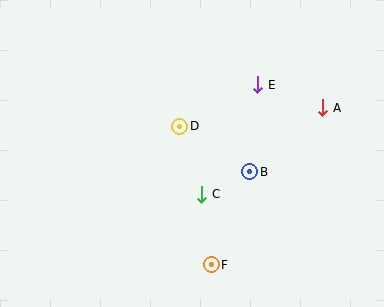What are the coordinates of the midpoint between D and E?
The midpoint between D and E is at (219, 105).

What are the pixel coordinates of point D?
Point D is at (180, 126).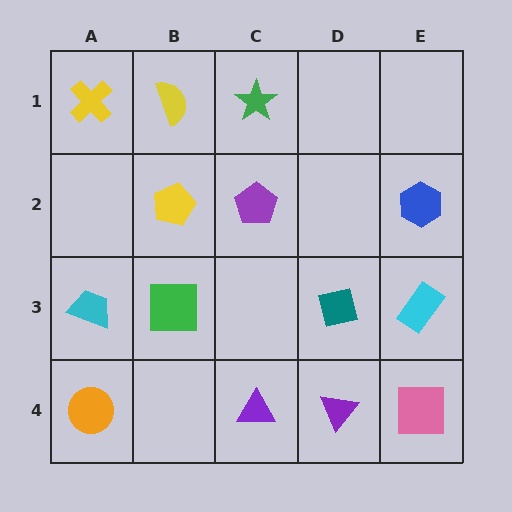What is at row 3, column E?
A cyan rectangle.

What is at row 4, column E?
A pink square.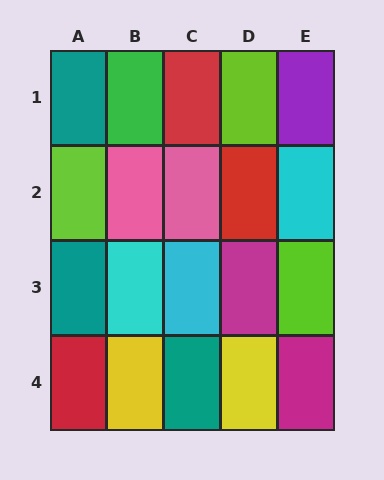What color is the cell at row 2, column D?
Red.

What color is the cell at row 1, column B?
Green.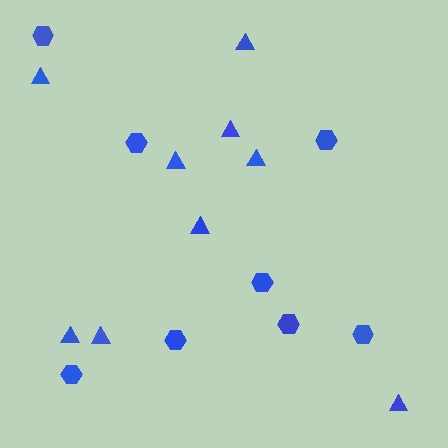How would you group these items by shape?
There are 2 groups: one group of triangles (9) and one group of hexagons (8).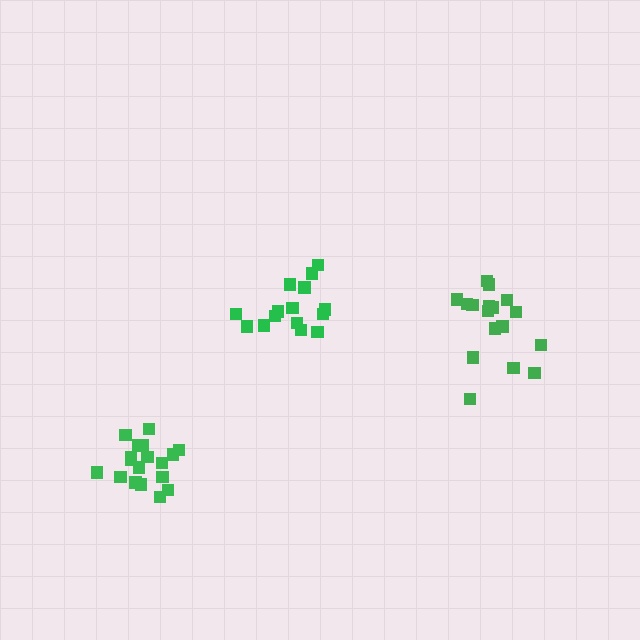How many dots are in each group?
Group 1: 18 dots, Group 2: 17 dots, Group 3: 15 dots (50 total).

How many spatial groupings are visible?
There are 3 spatial groupings.